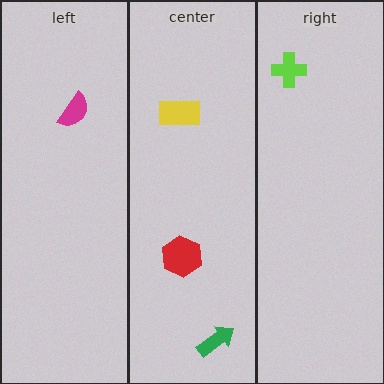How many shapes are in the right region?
1.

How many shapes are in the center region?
3.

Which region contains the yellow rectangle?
The center region.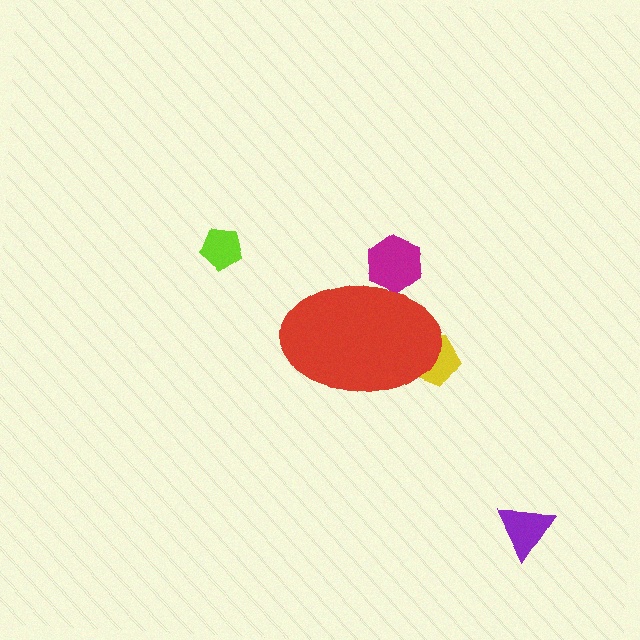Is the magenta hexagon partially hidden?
Yes, the magenta hexagon is partially hidden behind the red ellipse.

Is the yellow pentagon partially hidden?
Yes, the yellow pentagon is partially hidden behind the red ellipse.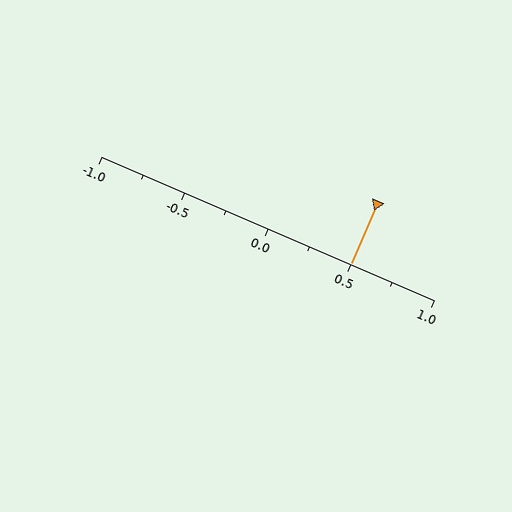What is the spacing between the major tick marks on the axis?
The major ticks are spaced 0.5 apart.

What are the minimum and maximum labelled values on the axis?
The axis runs from -1.0 to 1.0.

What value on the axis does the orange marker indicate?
The marker indicates approximately 0.5.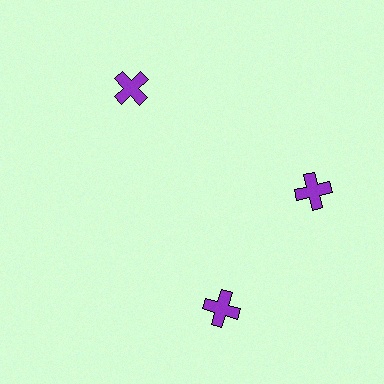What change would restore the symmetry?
The symmetry would be restored by rotating it back into even spacing with its neighbors so that all 3 crosses sit at equal angles and equal distance from the center.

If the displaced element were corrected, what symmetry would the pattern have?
It would have 3-fold rotational symmetry — the pattern would map onto itself every 120 degrees.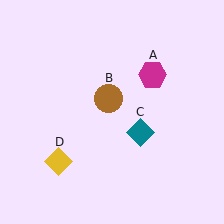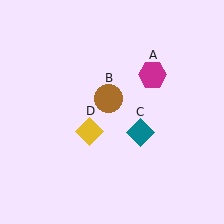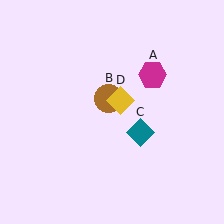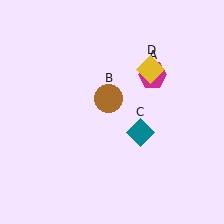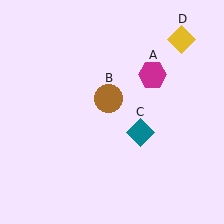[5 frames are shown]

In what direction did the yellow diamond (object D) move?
The yellow diamond (object D) moved up and to the right.